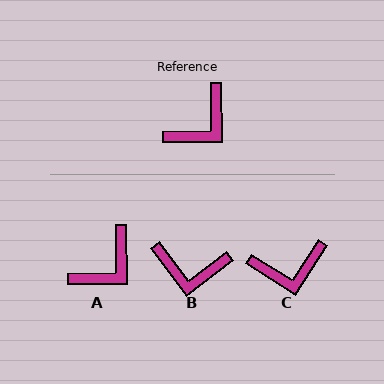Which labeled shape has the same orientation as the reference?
A.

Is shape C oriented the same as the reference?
No, it is off by about 33 degrees.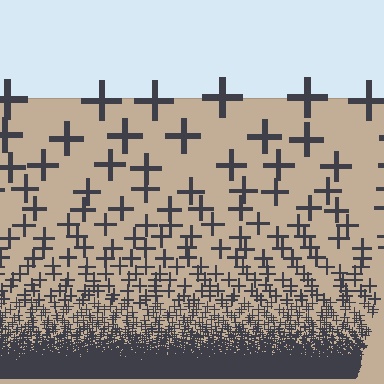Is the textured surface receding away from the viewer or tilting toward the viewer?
The surface appears to tilt toward the viewer. Texture elements get larger and sparser toward the top.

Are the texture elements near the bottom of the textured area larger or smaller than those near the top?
Smaller. The gradient is inverted — elements near the bottom are smaller and denser.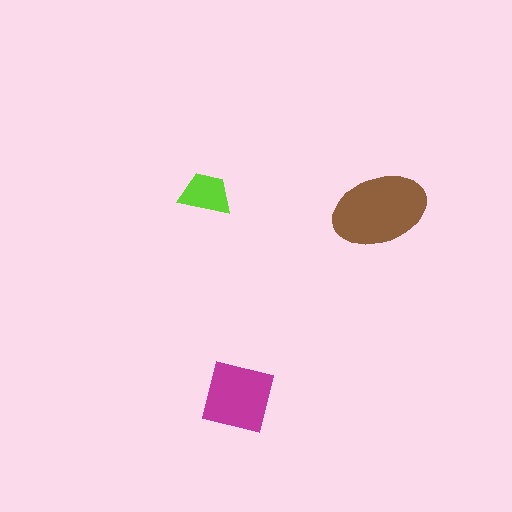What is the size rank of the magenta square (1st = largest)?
2nd.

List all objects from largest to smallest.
The brown ellipse, the magenta square, the lime trapezoid.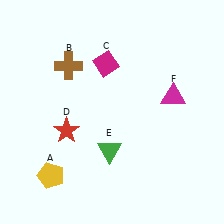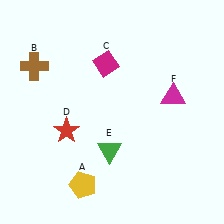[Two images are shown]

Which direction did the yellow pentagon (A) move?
The yellow pentagon (A) moved right.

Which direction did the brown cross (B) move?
The brown cross (B) moved left.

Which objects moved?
The objects that moved are: the yellow pentagon (A), the brown cross (B).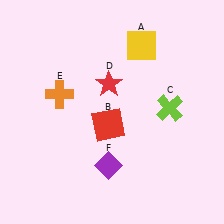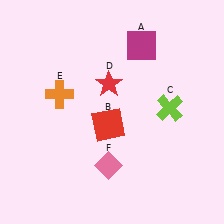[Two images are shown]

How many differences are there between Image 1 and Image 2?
There are 2 differences between the two images.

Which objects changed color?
A changed from yellow to magenta. F changed from purple to pink.